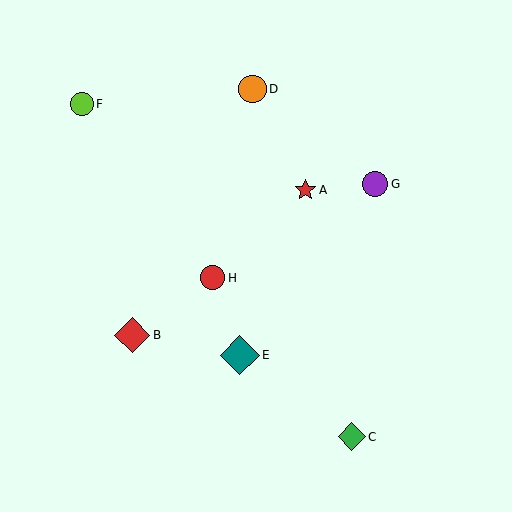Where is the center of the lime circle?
The center of the lime circle is at (82, 104).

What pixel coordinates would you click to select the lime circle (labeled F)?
Click at (82, 104) to select the lime circle F.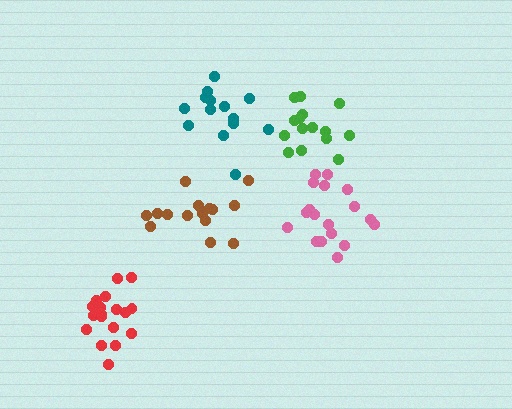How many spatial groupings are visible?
There are 5 spatial groupings.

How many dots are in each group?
Group 1: 15 dots, Group 2: 18 dots, Group 3: 14 dots, Group 4: 18 dots, Group 5: 15 dots (80 total).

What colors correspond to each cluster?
The clusters are colored: green, pink, teal, red, brown.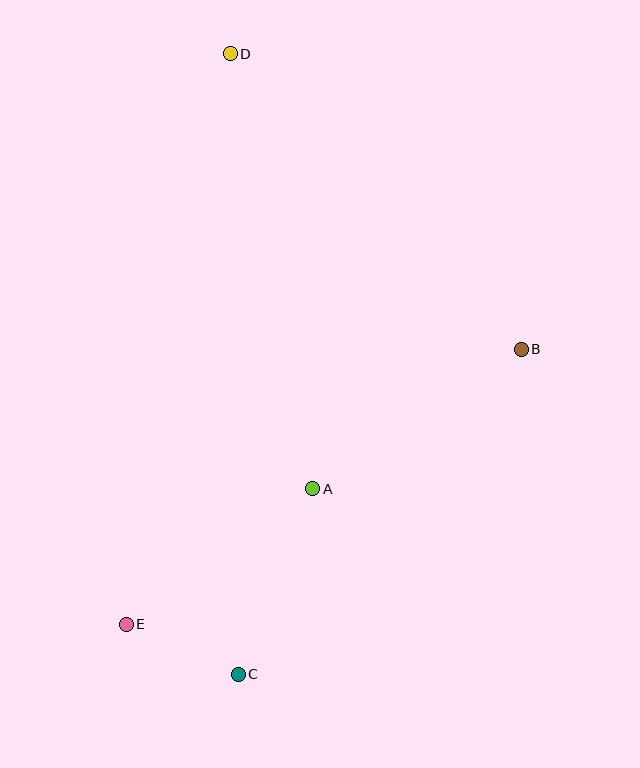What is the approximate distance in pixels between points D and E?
The distance between D and E is approximately 580 pixels.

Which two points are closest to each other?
Points C and E are closest to each other.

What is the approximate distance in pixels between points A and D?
The distance between A and D is approximately 443 pixels.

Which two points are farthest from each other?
Points C and D are farthest from each other.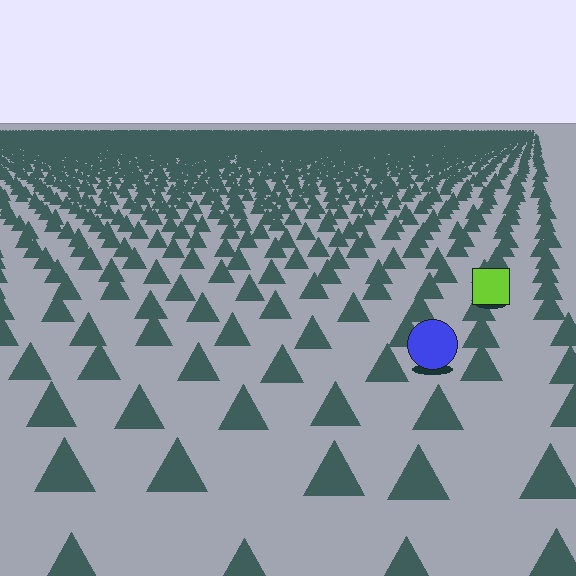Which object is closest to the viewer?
The blue circle is closest. The texture marks near it are larger and more spread out.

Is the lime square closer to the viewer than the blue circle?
No. The blue circle is closer — you can tell from the texture gradient: the ground texture is coarser near it.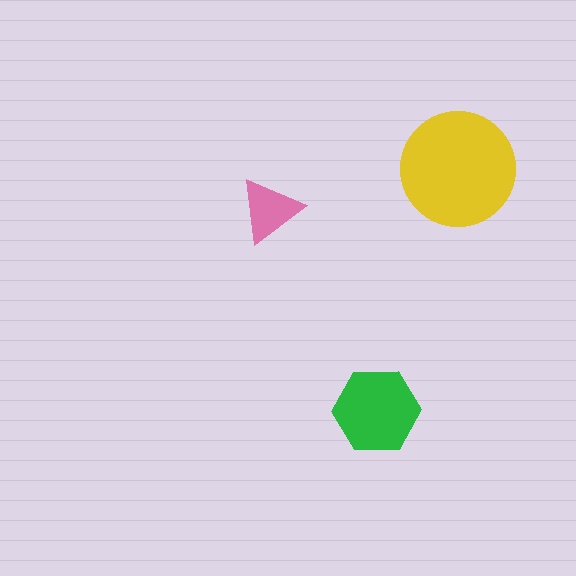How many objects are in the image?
There are 3 objects in the image.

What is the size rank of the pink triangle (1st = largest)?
3rd.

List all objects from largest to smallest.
The yellow circle, the green hexagon, the pink triangle.